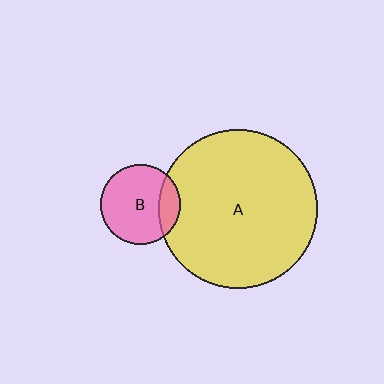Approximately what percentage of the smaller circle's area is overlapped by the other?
Approximately 20%.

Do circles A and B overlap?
Yes.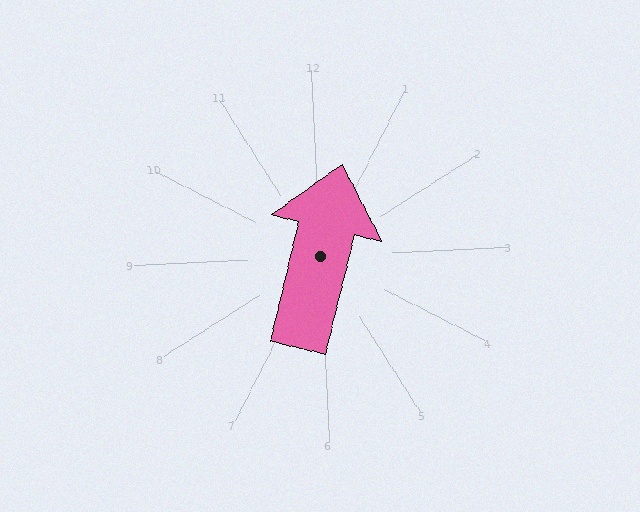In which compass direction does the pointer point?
North.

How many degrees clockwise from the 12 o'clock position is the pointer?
Approximately 16 degrees.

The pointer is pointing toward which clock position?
Roughly 1 o'clock.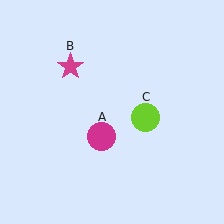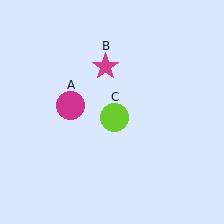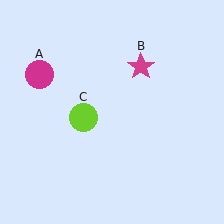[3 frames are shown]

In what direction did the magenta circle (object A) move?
The magenta circle (object A) moved up and to the left.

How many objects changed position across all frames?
3 objects changed position: magenta circle (object A), magenta star (object B), lime circle (object C).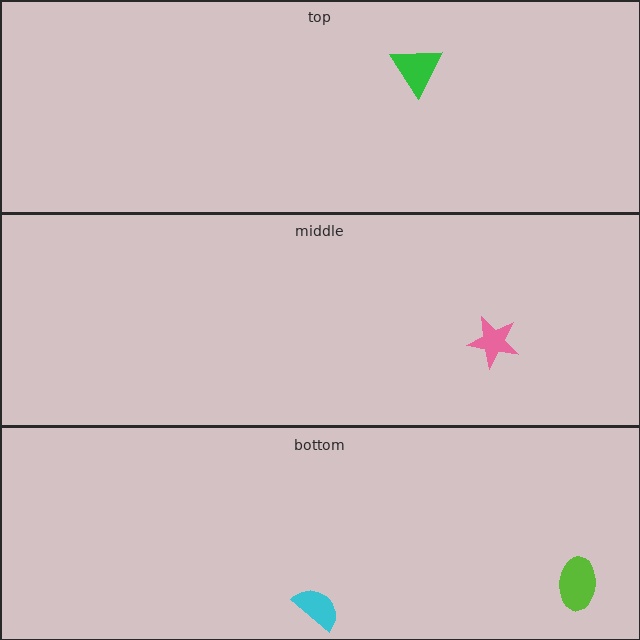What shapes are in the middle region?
The pink star.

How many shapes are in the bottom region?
2.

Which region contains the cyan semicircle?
The bottom region.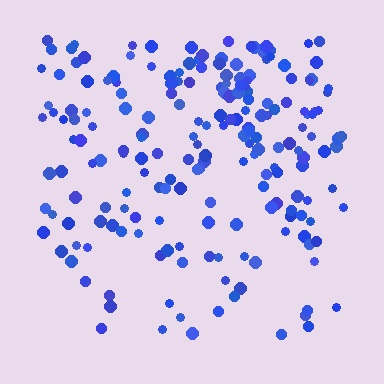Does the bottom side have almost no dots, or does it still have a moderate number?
Still a moderate number, just noticeably fewer than the top.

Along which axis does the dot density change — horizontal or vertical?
Vertical.